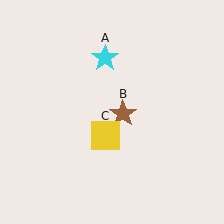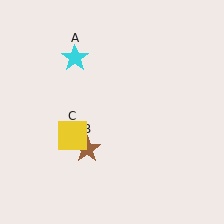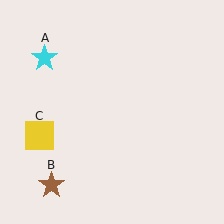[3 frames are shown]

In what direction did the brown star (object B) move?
The brown star (object B) moved down and to the left.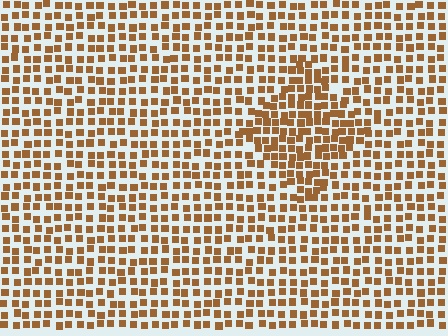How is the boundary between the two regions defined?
The boundary is defined by a change in element density (approximately 1.6x ratio). All elements are the same color, size, and shape.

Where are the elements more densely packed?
The elements are more densely packed inside the diamond boundary.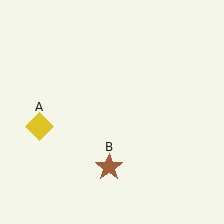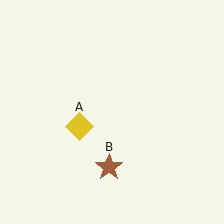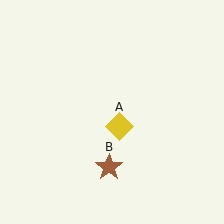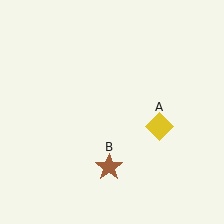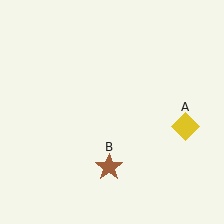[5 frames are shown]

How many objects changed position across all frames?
1 object changed position: yellow diamond (object A).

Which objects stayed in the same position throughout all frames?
Brown star (object B) remained stationary.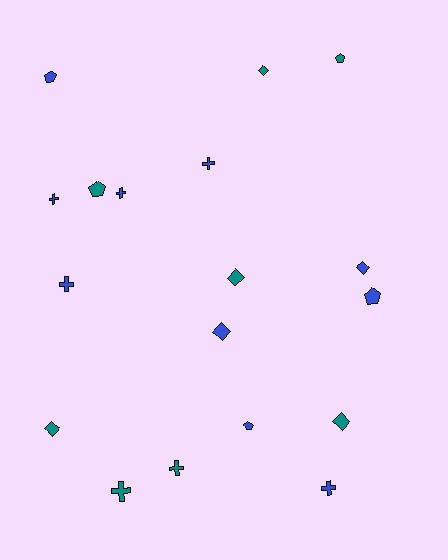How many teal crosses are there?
There are 2 teal crosses.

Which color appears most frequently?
Blue, with 10 objects.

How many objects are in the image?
There are 18 objects.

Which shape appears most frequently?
Cross, with 7 objects.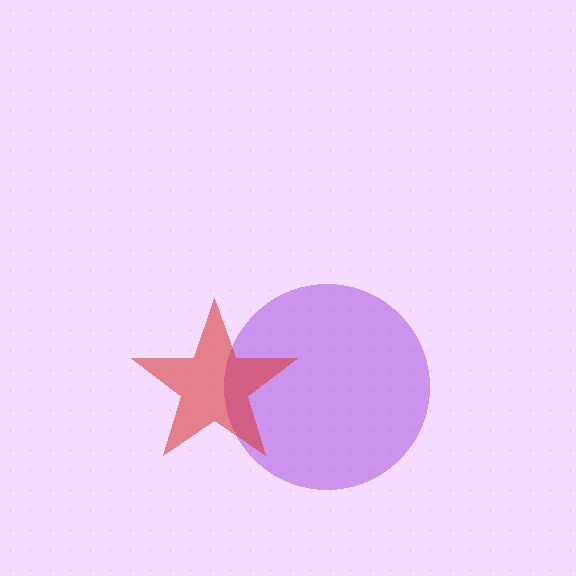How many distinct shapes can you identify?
There are 2 distinct shapes: a purple circle, a red star.